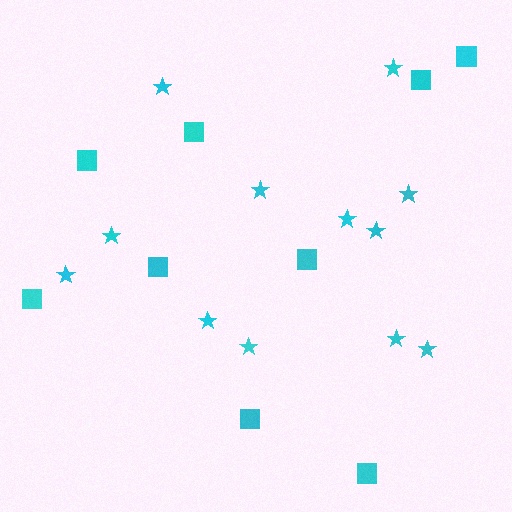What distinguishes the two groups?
There are 2 groups: one group of stars (12) and one group of squares (9).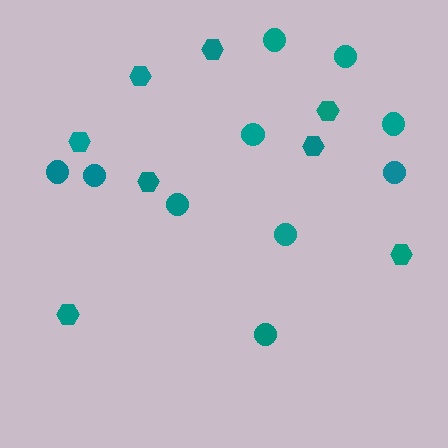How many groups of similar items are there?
There are 2 groups: one group of hexagons (8) and one group of circles (10).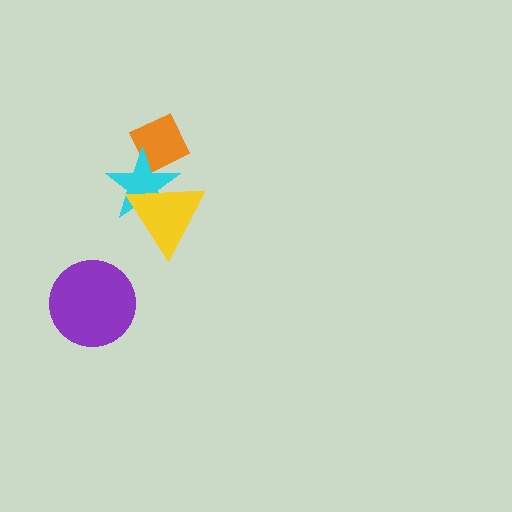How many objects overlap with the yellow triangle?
1 object overlaps with the yellow triangle.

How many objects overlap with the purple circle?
0 objects overlap with the purple circle.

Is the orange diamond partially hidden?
Yes, it is partially covered by another shape.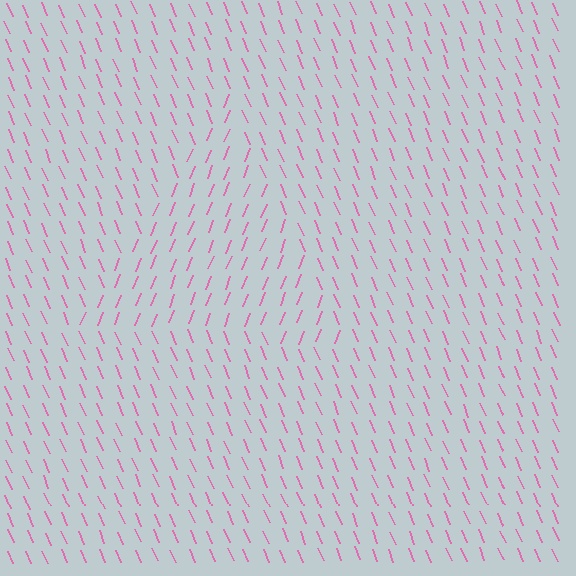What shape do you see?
I see a triangle.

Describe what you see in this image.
The image is filled with small pink line segments. A triangle region in the image has lines oriented differently from the surrounding lines, creating a visible texture boundary.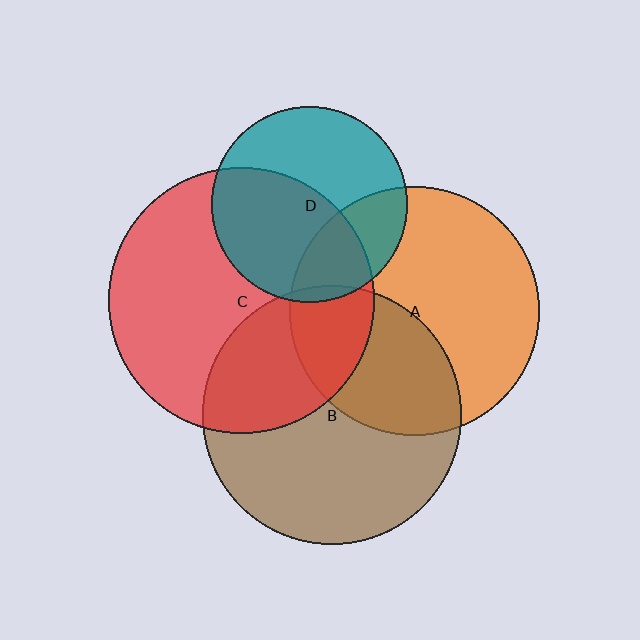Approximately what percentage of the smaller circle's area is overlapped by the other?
Approximately 40%.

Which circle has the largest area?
Circle C (red).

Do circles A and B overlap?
Yes.